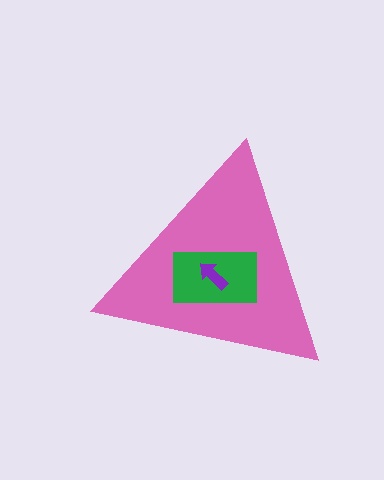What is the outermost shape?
The pink triangle.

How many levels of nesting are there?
3.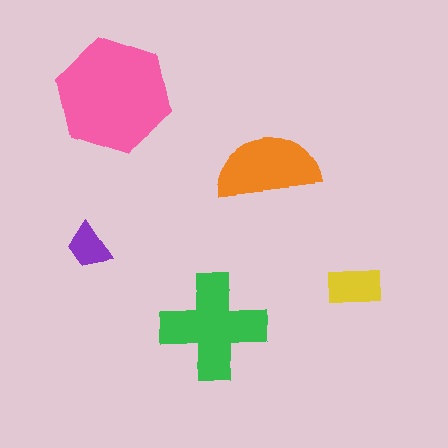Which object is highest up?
The pink hexagon is topmost.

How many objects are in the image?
There are 5 objects in the image.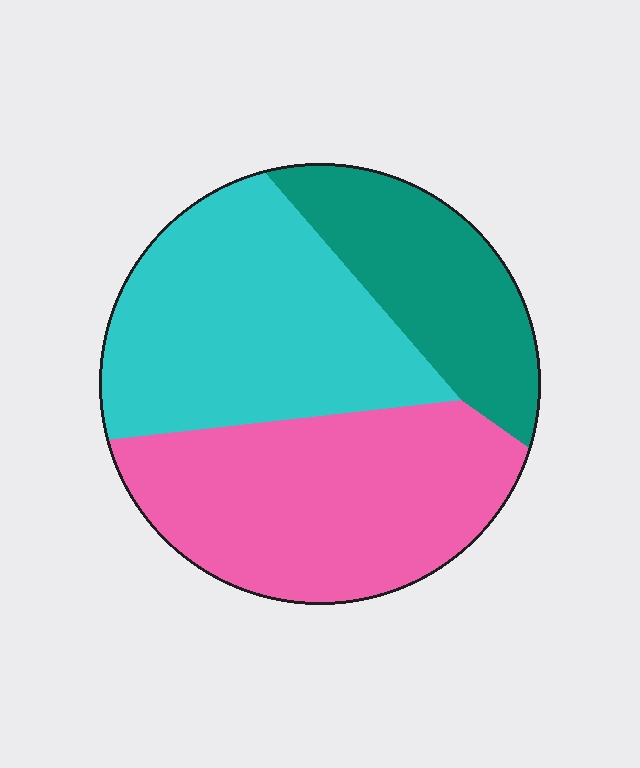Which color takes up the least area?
Teal, at roughly 20%.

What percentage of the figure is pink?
Pink covers 39% of the figure.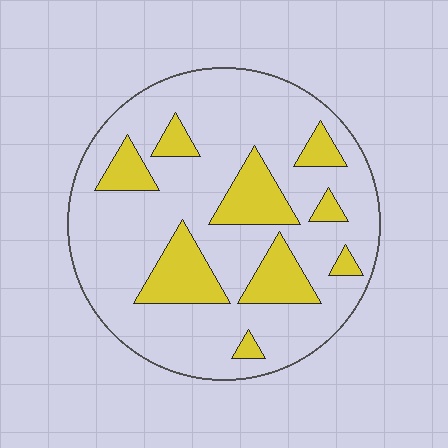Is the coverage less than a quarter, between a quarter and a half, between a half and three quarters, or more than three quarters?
Less than a quarter.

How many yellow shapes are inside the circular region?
9.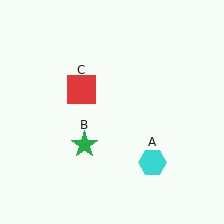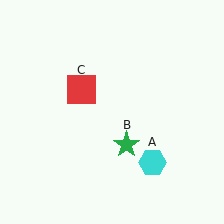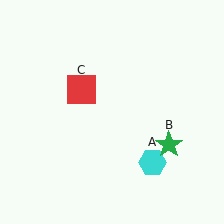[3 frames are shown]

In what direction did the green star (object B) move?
The green star (object B) moved right.